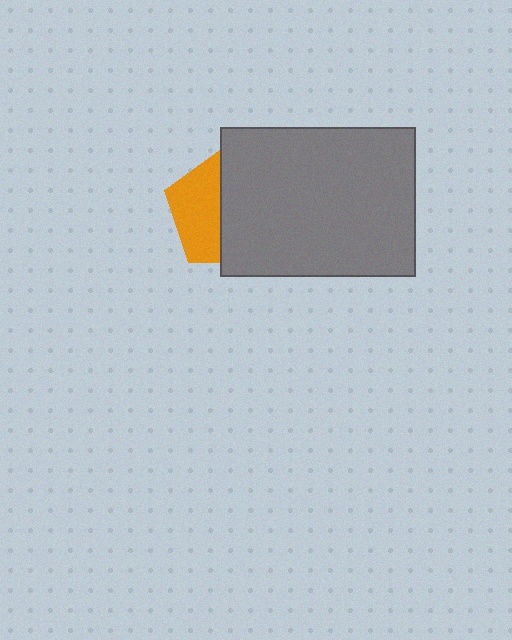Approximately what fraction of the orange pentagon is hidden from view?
Roughly 58% of the orange pentagon is hidden behind the gray rectangle.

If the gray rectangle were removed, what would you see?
You would see the complete orange pentagon.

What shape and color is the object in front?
The object in front is a gray rectangle.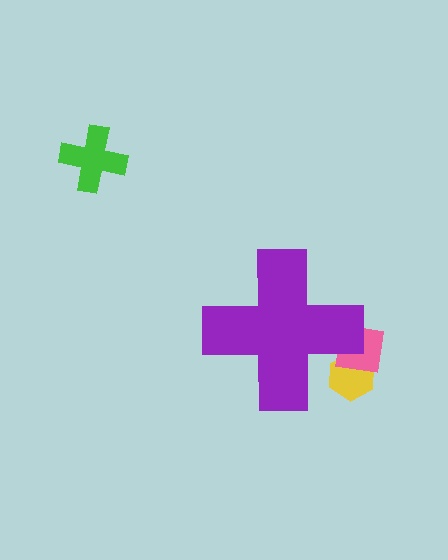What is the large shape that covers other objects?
A purple cross.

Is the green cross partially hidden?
No, the green cross is fully visible.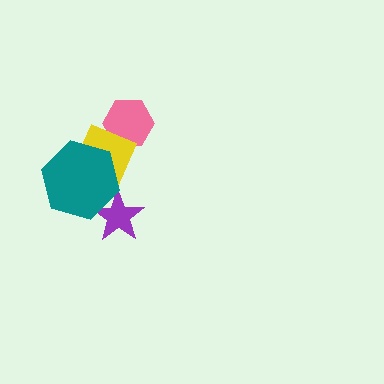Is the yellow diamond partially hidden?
Yes, it is partially covered by another shape.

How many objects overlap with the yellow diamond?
2 objects overlap with the yellow diamond.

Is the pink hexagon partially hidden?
Yes, it is partially covered by another shape.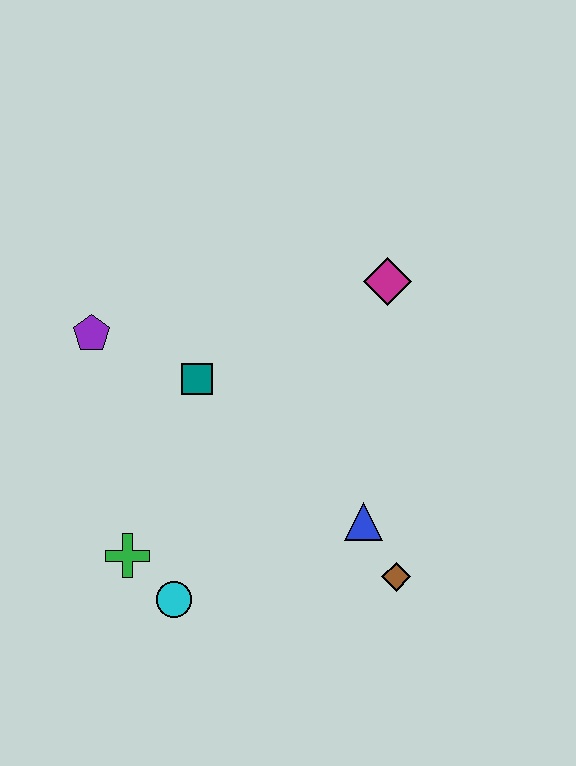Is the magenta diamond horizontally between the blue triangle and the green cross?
No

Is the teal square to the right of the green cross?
Yes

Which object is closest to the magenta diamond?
The teal square is closest to the magenta diamond.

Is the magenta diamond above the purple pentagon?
Yes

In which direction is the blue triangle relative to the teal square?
The blue triangle is to the right of the teal square.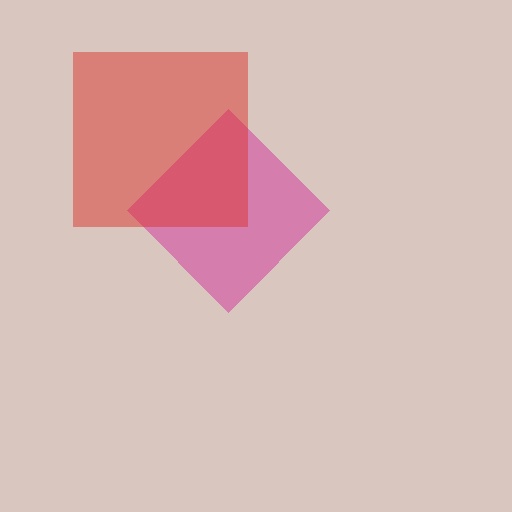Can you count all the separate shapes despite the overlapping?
Yes, there are 2 separate shapes.